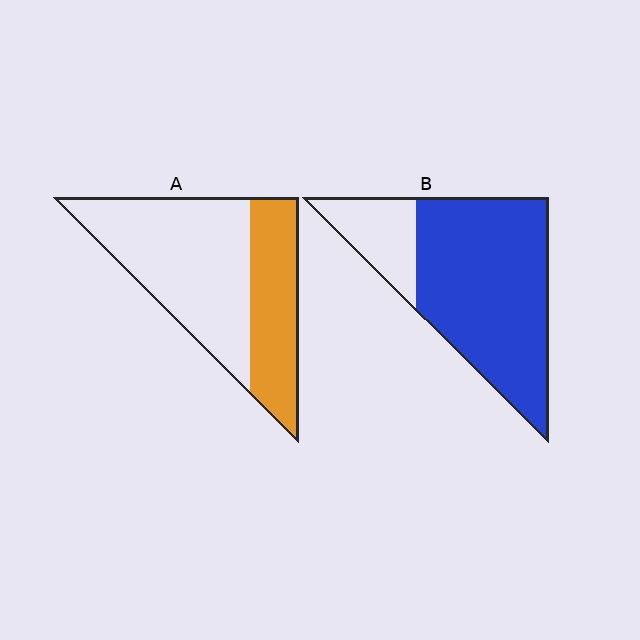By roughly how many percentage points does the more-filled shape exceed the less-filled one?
By roughly 45 percentage points (B over A).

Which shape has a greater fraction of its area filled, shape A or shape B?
Shape B.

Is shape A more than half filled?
No.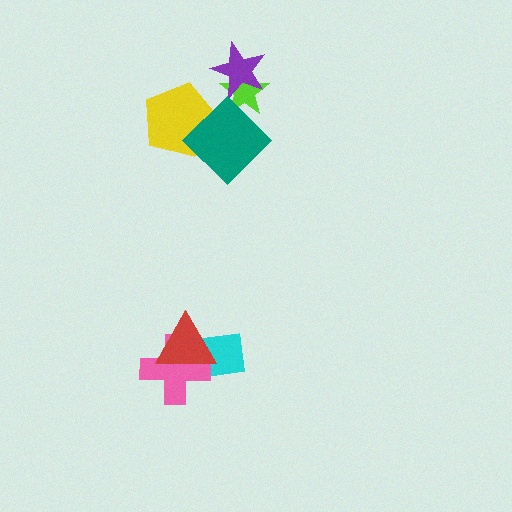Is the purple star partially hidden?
No, no other shape covers it.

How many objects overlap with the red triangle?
2 objects overlap with the red triangle.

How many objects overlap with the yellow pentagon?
1 object overlaps with the yellow pentagon.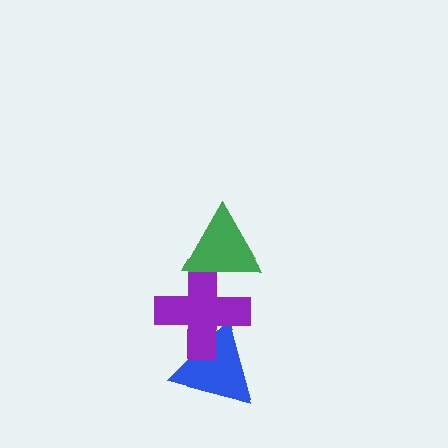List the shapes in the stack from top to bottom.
From top to bottom: the green triangle, the purple cross, the blue triangle.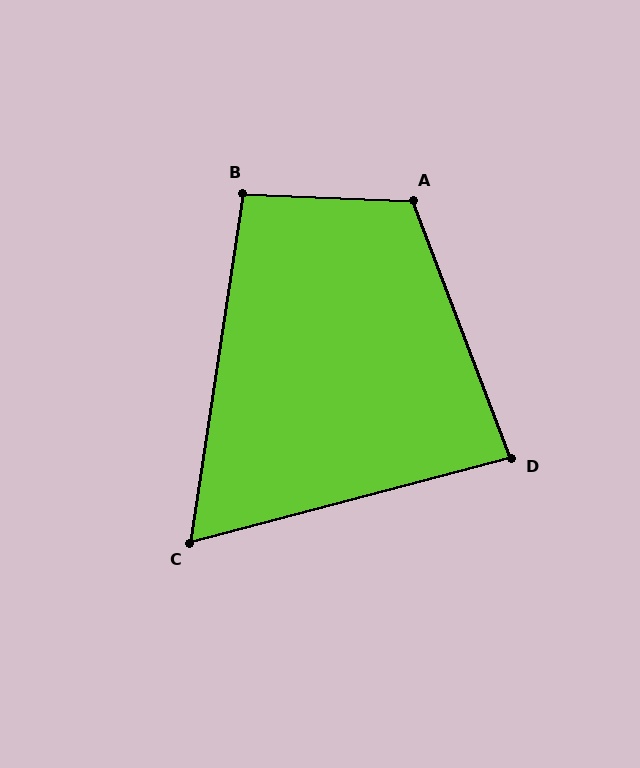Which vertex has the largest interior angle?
A, at approximately 113 degrees.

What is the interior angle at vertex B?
Approximately 96 degrees (obtuse).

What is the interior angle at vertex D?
Approximately 84 degrees (acute).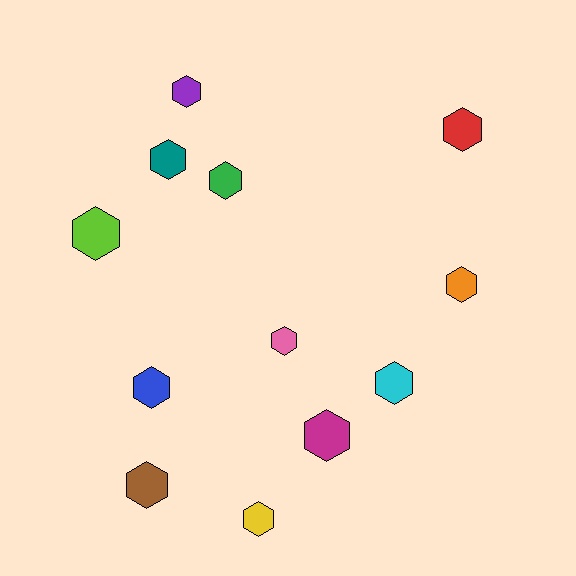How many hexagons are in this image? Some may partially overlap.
There are 12 hexagons.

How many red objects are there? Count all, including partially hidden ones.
There is 1 red object.